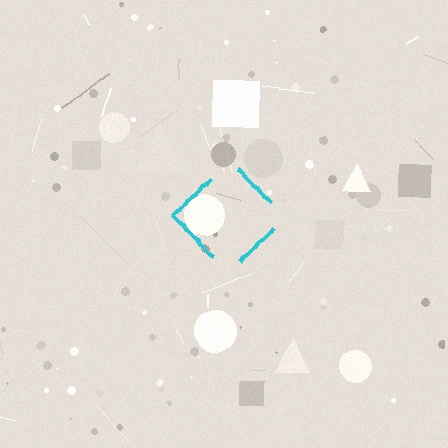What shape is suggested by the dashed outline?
The dashed outline suggests a diamond.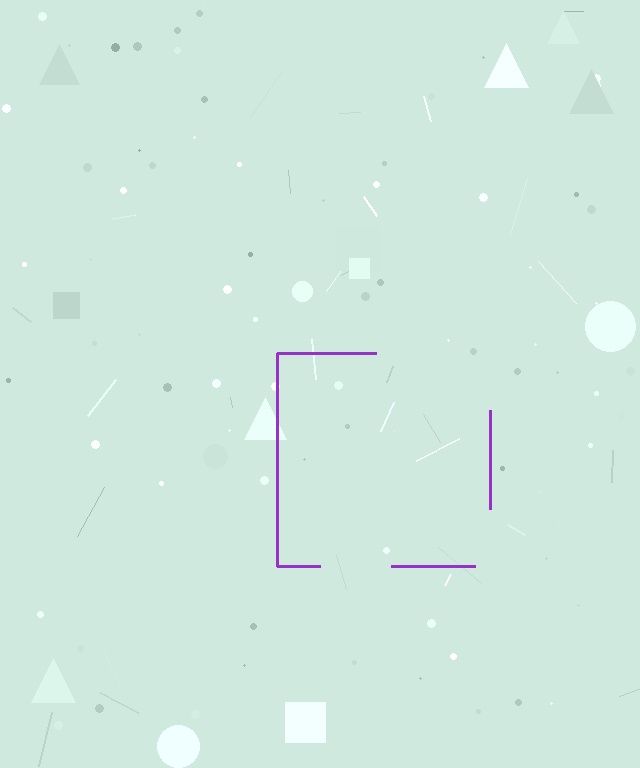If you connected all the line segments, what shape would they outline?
They would outline a square.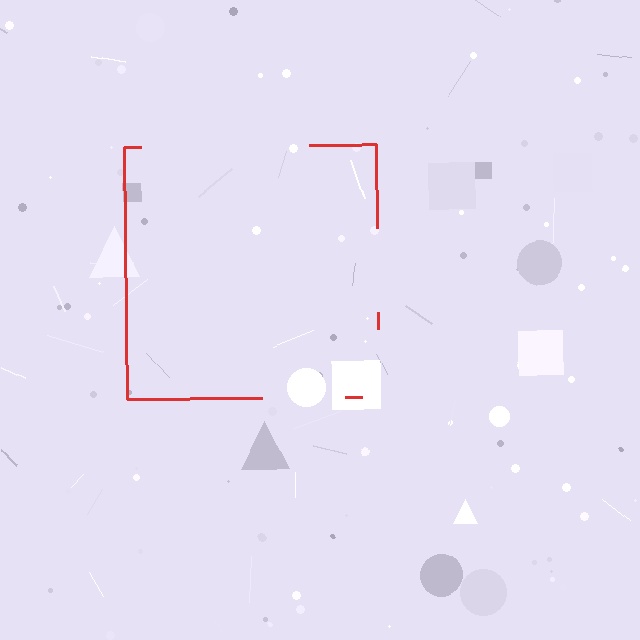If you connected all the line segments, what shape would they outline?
They would outline a square.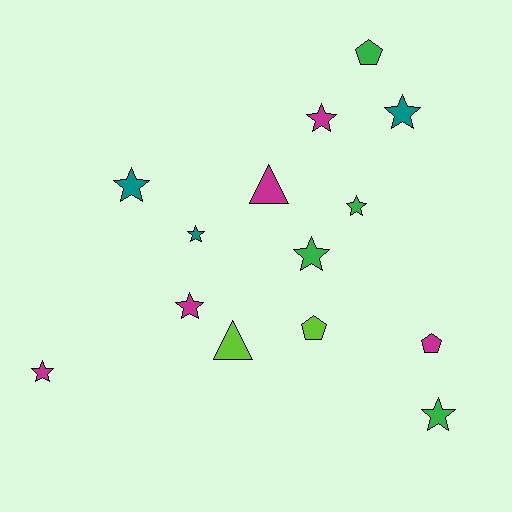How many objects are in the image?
There are 14 objects.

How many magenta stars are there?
There are 3 magenta stars.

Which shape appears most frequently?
Star, with 9 objects.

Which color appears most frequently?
Magenta, with 5 objects.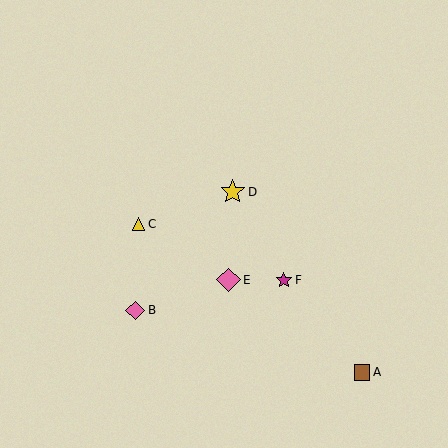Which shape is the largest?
The yellow star (labeled D) is the largest.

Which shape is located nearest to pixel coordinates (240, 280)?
The pink diamond (labeled E) at (228, 280) is nearest to that location.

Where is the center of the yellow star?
The center of the yellow star is at (233, 192).